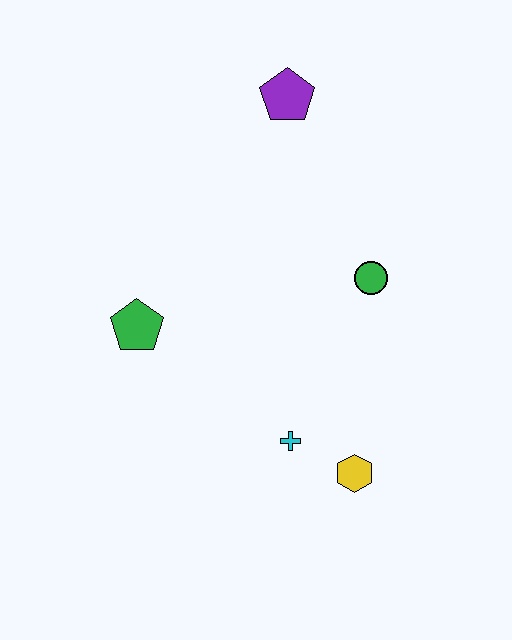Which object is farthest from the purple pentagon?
The yellow hexagon is farthest from the purple pentagon.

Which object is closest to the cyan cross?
The yellow hexagon is closest to the cyan cross.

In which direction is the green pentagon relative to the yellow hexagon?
The green pentagon is to the left of the yellow hexagon.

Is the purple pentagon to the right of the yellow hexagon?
No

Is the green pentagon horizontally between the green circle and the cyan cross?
No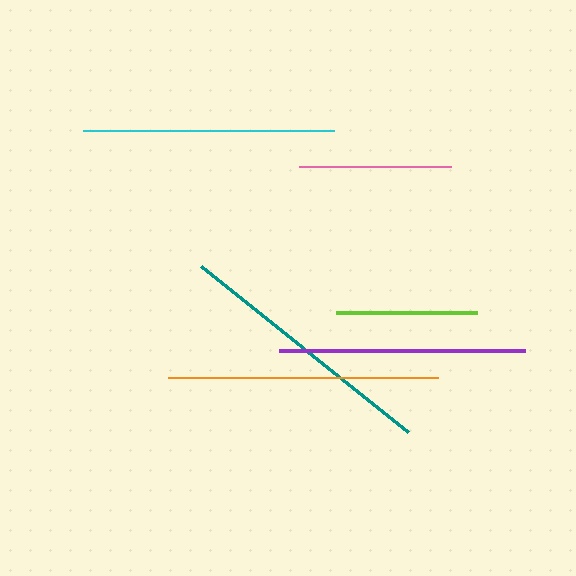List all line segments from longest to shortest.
From longest to shortest: orange, teal, cyan, purple, pink, lime.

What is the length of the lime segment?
The lime segment is approximately 140 pixels long.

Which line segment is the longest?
The orange line is the longest at approximately 270 pixels.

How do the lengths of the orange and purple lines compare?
The orange and purple lines are approximately the same length.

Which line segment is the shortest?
The lime line is the shortest at approximately 140 pixels.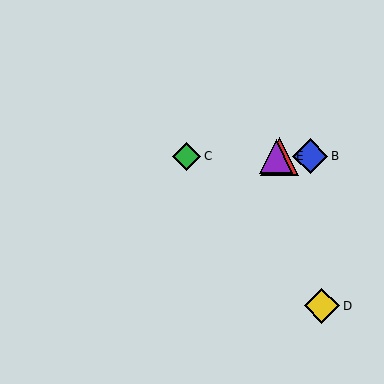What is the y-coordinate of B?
Object B is at y≈156.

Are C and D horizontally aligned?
No, C is at y≈156 and D is at y≈306.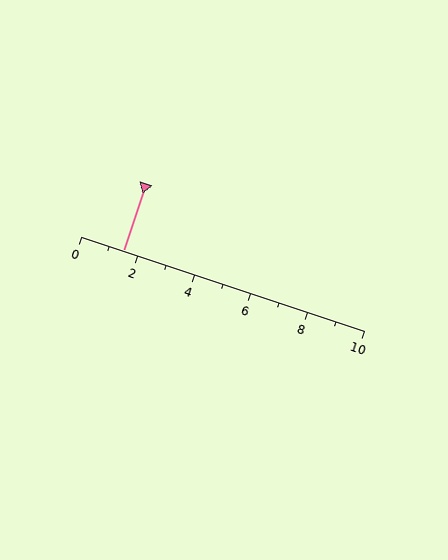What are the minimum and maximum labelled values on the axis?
The axis runs from 0 to 10.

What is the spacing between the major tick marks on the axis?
The major ticks are spaced 2 apart.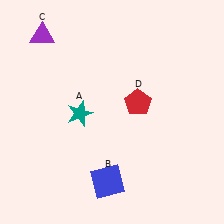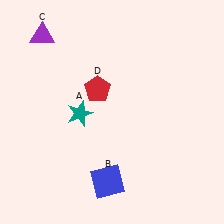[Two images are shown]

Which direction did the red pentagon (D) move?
The red pentagon (D) moved left.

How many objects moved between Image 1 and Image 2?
1 object moved between the two images.